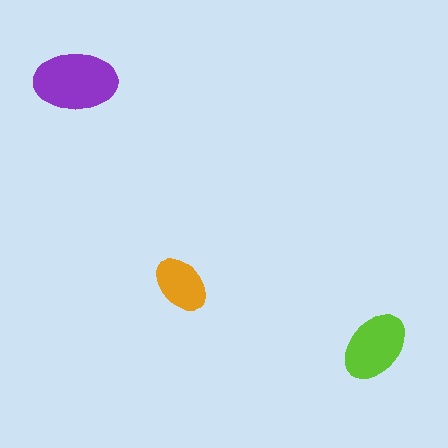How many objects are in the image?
There are 3 objects in the image.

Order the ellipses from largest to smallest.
the purple one, the lime one, the orange one.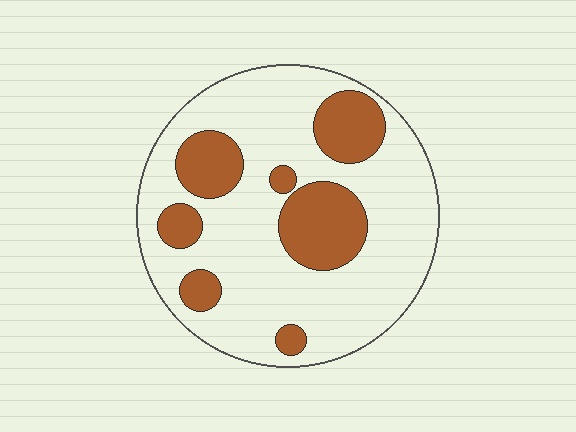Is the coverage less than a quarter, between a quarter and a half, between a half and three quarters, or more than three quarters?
Between a quarter and a half.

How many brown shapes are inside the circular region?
7.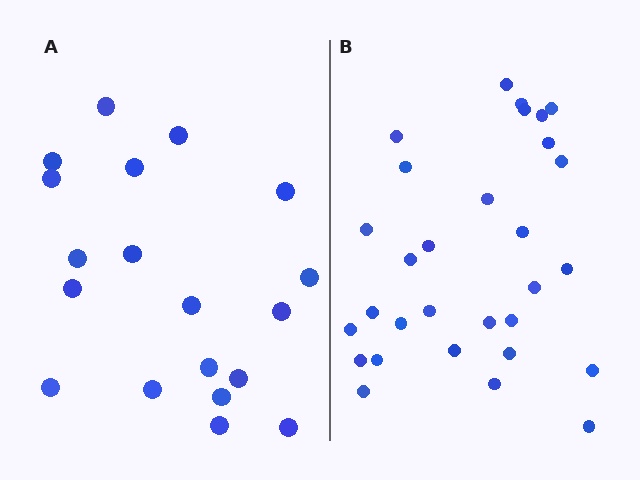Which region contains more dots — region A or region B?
Region B (the right region) has more dots.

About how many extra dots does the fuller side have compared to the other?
Region B has roughly 12 or so more dots than region A.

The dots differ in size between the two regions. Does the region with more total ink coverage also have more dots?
No. Region A has more total ink coverage because its dots are larger, but region B actually contains more individual dots. Total area can be misleading — the number of items is what matters here.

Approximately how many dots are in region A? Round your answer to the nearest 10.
About 20 dots. (The exact count is 19, which rounds to 20.)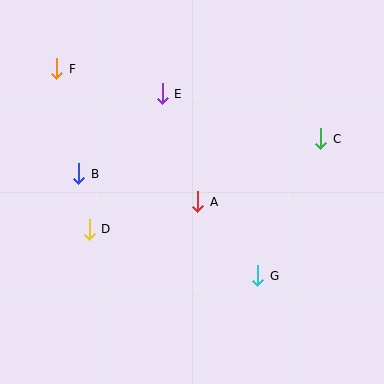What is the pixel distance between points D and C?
The distance between D and C is 249 pixels.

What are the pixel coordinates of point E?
Point E is at (162, 94).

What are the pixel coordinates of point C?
Point C is at (321, 139).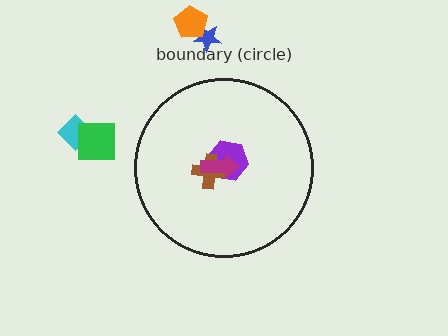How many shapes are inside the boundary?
3 inside, 4 outside.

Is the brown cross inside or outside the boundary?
Inside.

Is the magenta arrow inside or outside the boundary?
Inside.